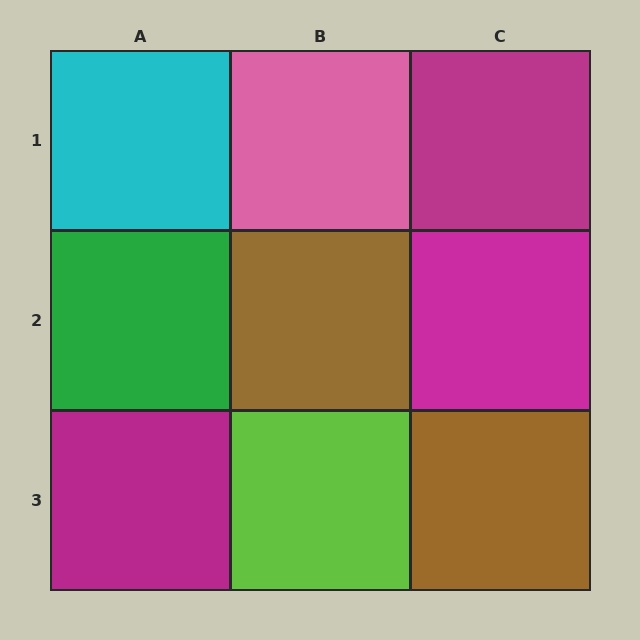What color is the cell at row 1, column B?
Pink.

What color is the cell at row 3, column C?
Brown.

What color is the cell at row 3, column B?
Lime.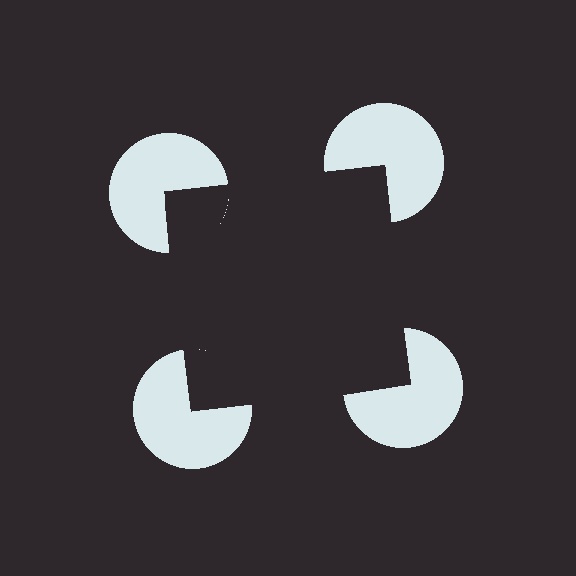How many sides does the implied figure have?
4 sides.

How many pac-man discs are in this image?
There are 4 — one at each vertex of the illusory square.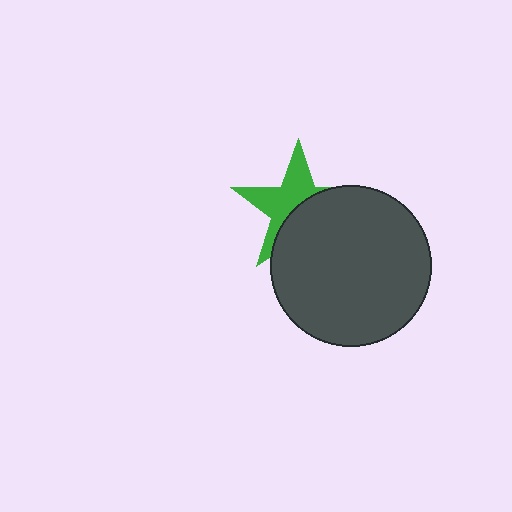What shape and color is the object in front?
The object in front is a dark gray circle.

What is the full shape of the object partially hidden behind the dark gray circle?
The partially hidden object is a green star.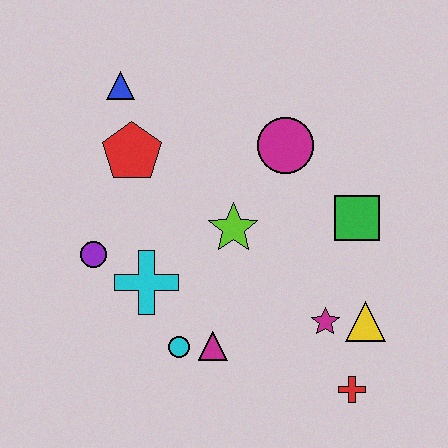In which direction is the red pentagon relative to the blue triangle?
The red pentagon is below the blue triangle.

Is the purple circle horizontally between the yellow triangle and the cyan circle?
No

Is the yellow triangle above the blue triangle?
No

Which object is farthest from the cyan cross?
The red cross is farthest from the cyan cross.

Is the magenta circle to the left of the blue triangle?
No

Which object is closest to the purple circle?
The cyan cross is closest to the purple circle.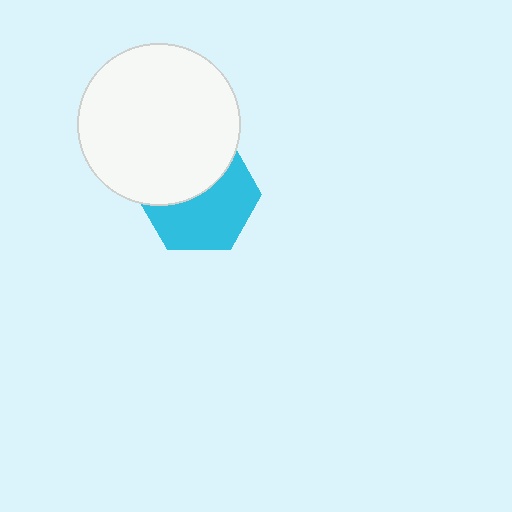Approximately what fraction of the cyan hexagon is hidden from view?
Roughly 44% of the cyan hexagon is hidden behind the white circle.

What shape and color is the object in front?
The object in front is a white circle.